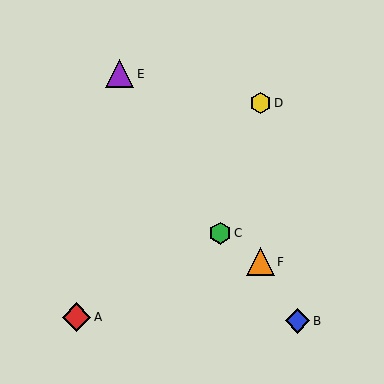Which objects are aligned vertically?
Objects D, F are aligned vertically.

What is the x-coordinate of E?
Object E is at x≈120.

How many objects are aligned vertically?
2 objects (D, F) are aligned vertically.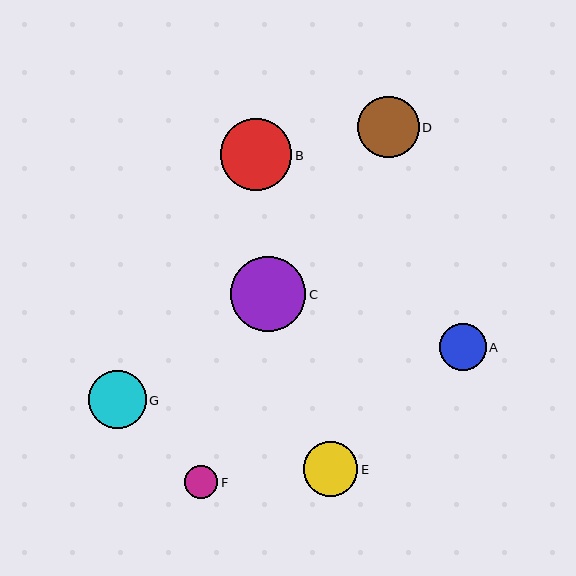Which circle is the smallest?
Circle F is the smallest with a size of approximately 33 pixels.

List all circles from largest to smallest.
From largest to smallest: C, B, D, G, E, A, F.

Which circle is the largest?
Circle C is the largest with a size of approximately 75 pixels.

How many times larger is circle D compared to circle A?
Circle D is approximately 1.3 times the size of circle A.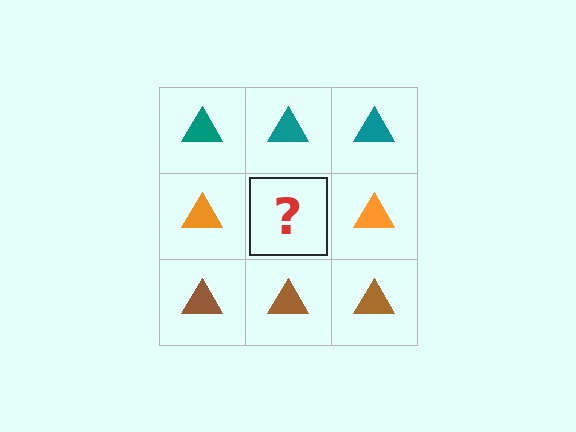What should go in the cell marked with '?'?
The missing cell should contain an orange triangle.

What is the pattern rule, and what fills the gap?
The rule is that each row has a consistent color. The gap should be filled with an orange triangle.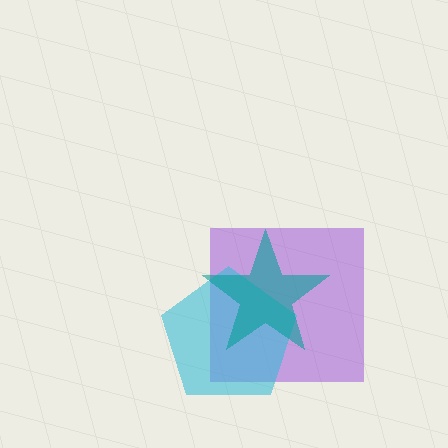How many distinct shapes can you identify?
There are 3 distinct shapes: a purple square, a cyan pentagon, a teal star.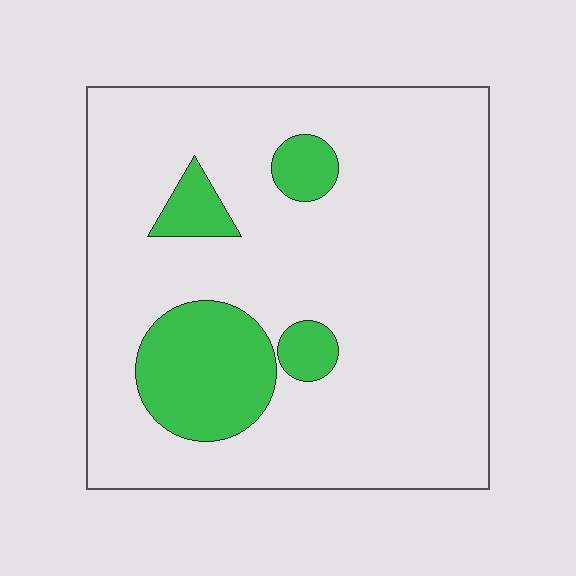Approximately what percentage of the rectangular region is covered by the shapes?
Approximately 15%.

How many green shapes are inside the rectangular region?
4.